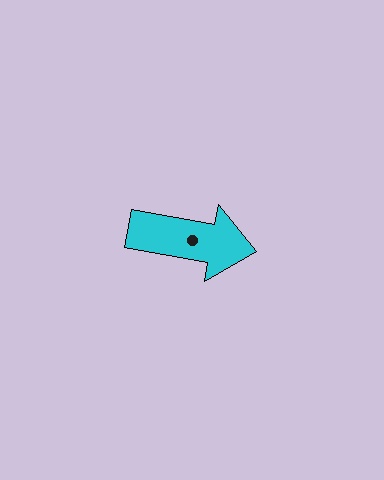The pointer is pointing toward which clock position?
Roughly 3 o'clock.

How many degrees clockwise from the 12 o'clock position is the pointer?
Approximately 100 degrees.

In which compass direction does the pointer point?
East.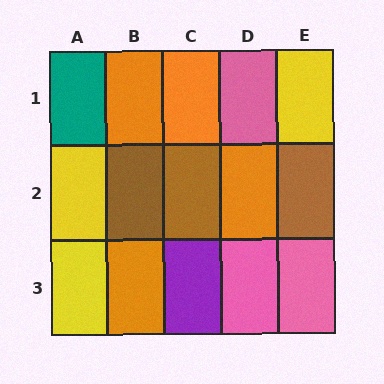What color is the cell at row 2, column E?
Brown.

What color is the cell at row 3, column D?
Pink.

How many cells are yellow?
3 cells are yellow.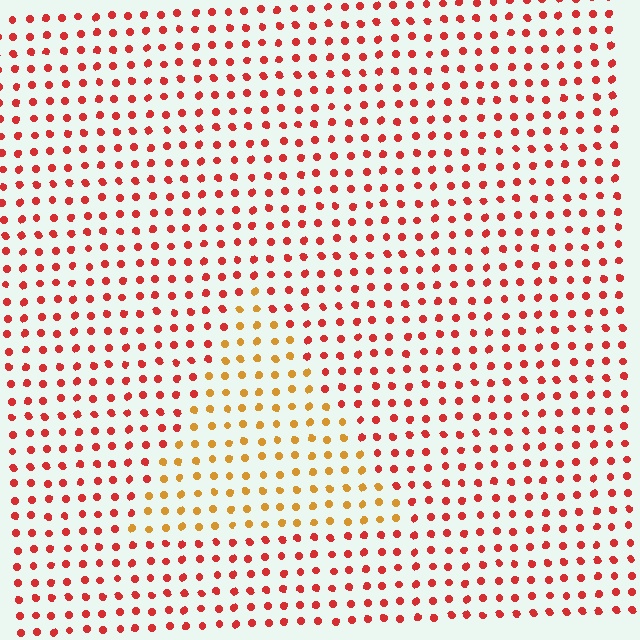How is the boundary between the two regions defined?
The boundary is defined purely by a slight shift in hue (about 39 degrees). Spacing, size, and orientation are identical on both sides.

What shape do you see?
I see a triangle.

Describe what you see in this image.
The image is filled with small red elements in a uniform arrangement. A triangle-shaped region is visible where the elements are tinted to a slightly different hue, forming a subtle color boundary.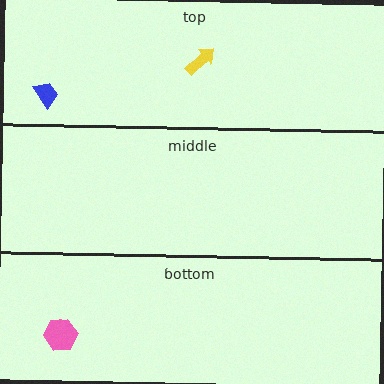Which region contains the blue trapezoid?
The top region.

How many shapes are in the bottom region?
1.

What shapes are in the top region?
The blue trapezoid, the yellow arrow.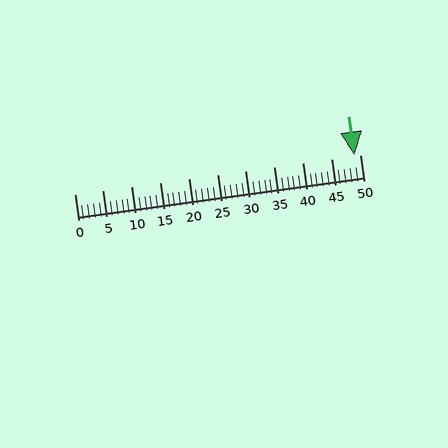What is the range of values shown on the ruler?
The ruler shows values from 0 to 50.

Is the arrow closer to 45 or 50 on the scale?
The arrow is closer to 50.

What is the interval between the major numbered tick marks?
The major tick marks are spaced 5 units apart.